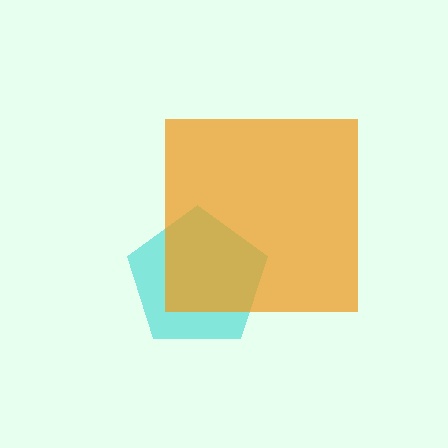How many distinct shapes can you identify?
There are 2 distinct shapes: a cyan pentagon, an orange square.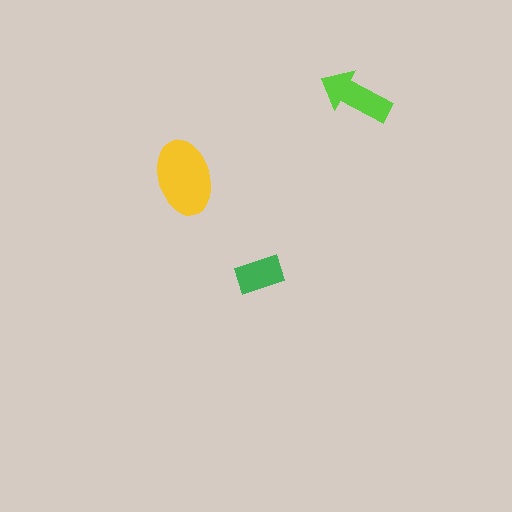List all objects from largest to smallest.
The yellow ellipse, the lime arrow, the green rectangle.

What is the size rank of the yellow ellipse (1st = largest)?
1st.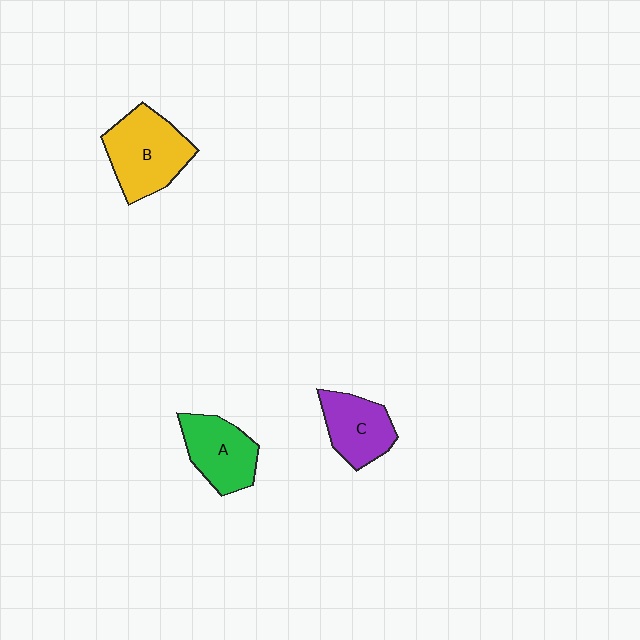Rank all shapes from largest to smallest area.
From largest to smallest: B (yellow), A (green), C (purple).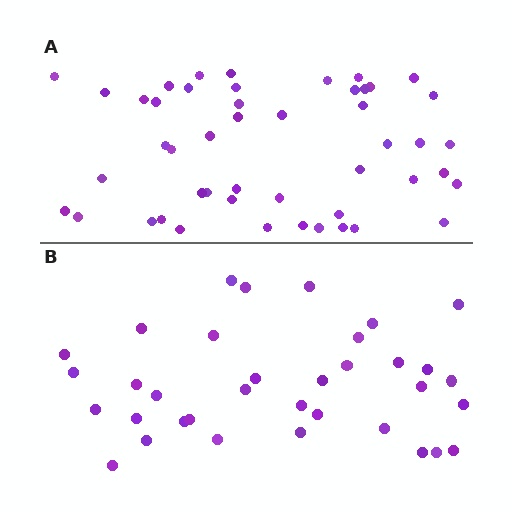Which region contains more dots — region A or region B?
Region A (the top region) has more dots.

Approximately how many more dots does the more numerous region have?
Region A has approximately 15 more dots than region B.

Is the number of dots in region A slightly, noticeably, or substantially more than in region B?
Region A has noticeably more, but not dramatically so. The ratio is roughly 1.4 to 1.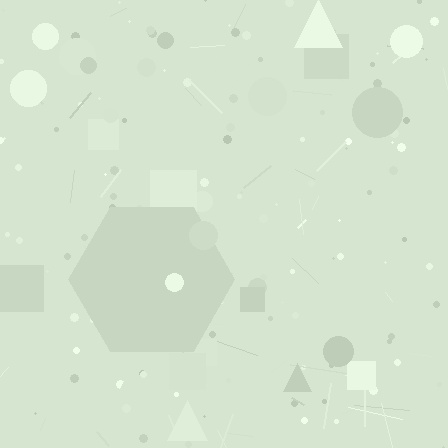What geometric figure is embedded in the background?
A hexagon is embedded in the background.